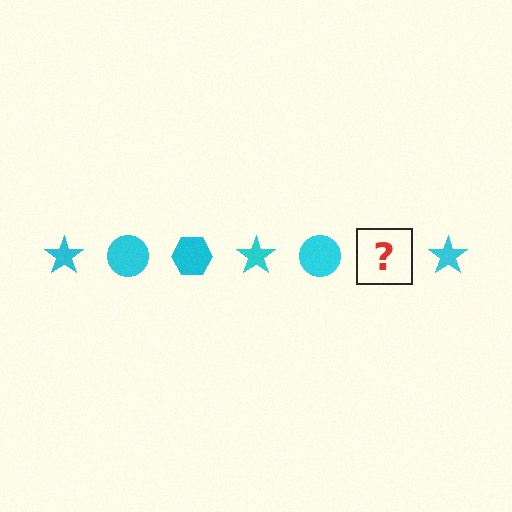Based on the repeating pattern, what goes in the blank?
The blank should be a cyan hexagon.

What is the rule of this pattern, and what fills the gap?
The rule is that the pattern cycles through star, circle, hexagon shapes in cyan. The gap should be filled with a cyan hexagon.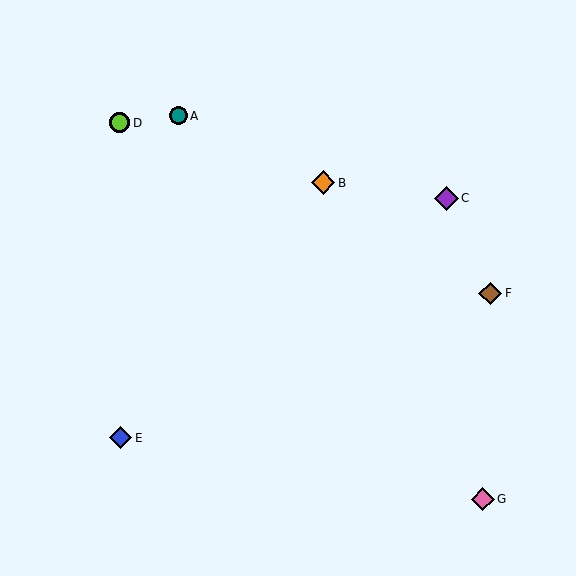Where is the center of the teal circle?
The center of the teal circle is at (178, 116).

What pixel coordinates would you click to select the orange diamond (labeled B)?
Click at (323, 183) to select the orange diamond B.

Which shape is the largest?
The purple diamond (labeled C) is the largest.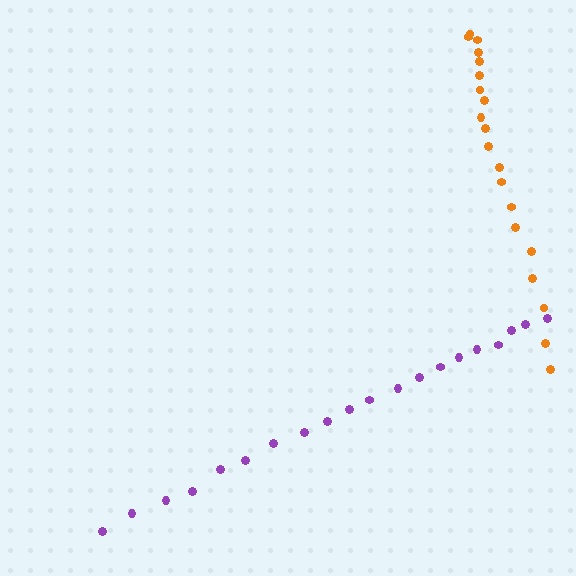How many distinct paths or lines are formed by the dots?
There are 2 distinct paths.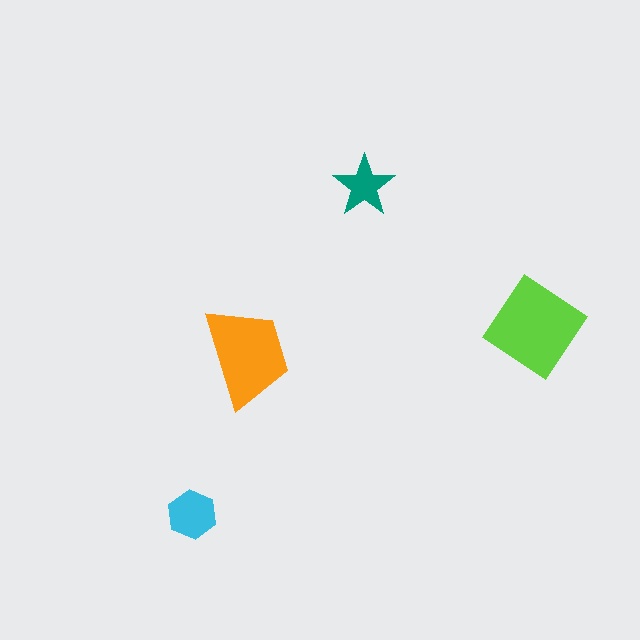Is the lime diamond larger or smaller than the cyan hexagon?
Larger.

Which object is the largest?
The lime diamond.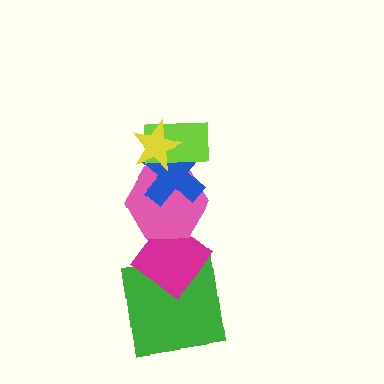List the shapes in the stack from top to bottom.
From top to bottom: the yellow star, the lime rectangle, the blue cross, the pink hexagon, the magenta diamond, the green square.